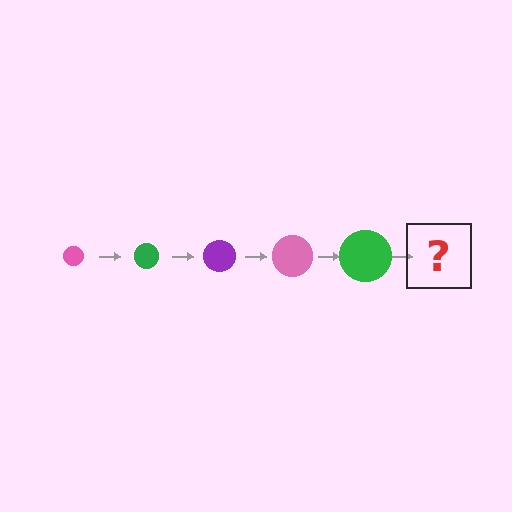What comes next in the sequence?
The next element should be a purple circle, larger than the previous one.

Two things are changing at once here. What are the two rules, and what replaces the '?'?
The two rules are that the circle grows larger each step and the color cycles through pink, green, and purple. The '?' should be a purple circle, larger than the previous one.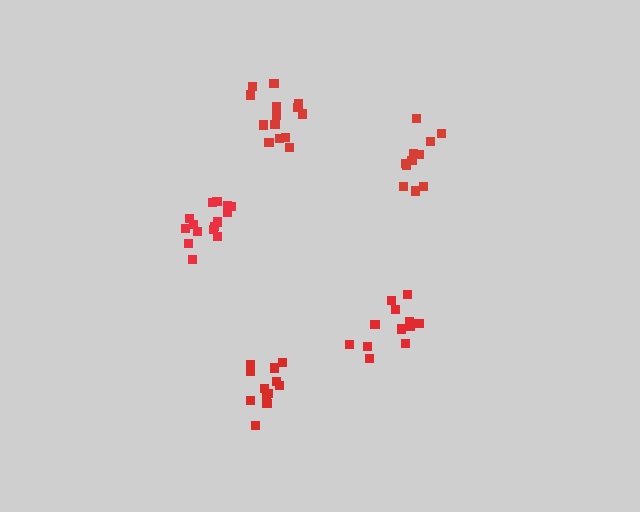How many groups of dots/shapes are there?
There are 5 groups.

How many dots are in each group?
Group 1: 16 dots, Group 2: 12 dots, Group 3: 12 dots, Group 4: 11 dots, Group 5: 14 dots (65 total).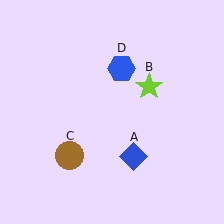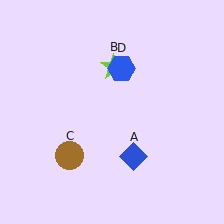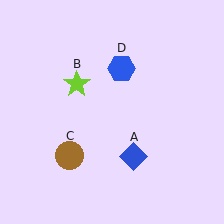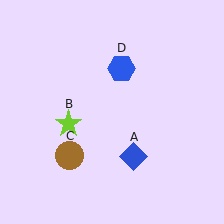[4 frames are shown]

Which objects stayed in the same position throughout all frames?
Blue diamond (object A) and brown circle (object C) and blue hexagon (object D) remained stationary.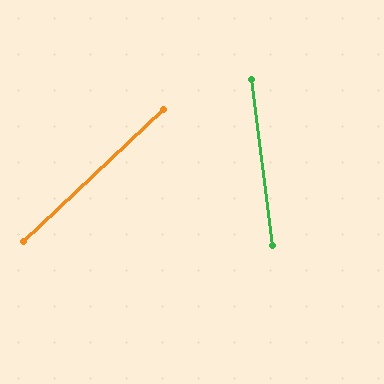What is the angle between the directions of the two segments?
Approximately 54 degrees.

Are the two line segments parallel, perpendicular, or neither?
Neither parallel nor perpendicular — they differ by about 54°.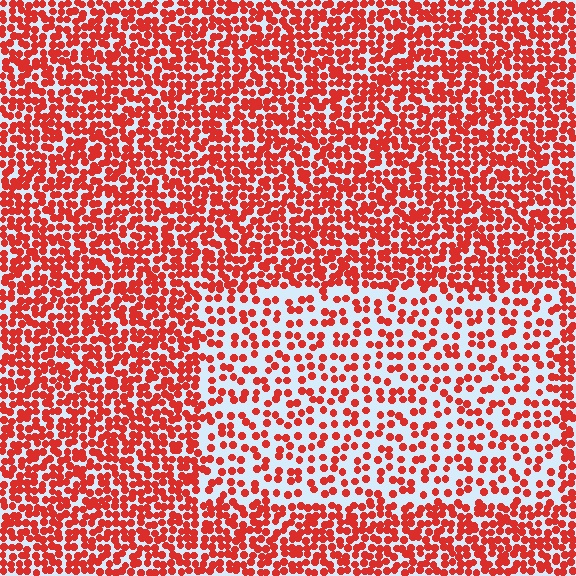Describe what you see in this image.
The image contains small red elements arranged at two different densities. A rectangle-shaped region is visible where the elements are less densely packed than the surrounding area.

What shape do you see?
I see a rectangle.